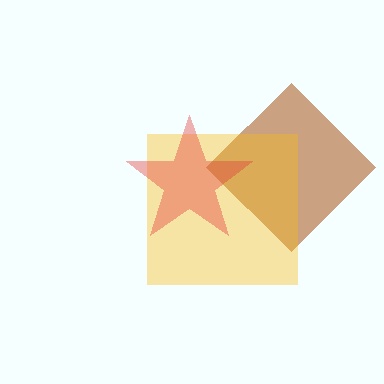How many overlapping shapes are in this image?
There are 3 overlapping shapes in the image.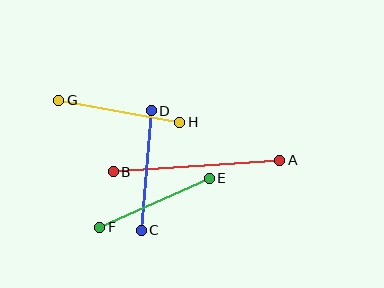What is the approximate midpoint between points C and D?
The midpoint is at approximately (146, 171) pixels.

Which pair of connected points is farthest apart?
Points A and B are farthest apart.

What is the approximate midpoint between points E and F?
The midpoint is at approximately (154, 203) pixels.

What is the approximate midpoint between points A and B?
The midpoint is at approximately (197, 166) pixels.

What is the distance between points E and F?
The distance is approximately 120 pixels.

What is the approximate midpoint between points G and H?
The midpoint is at approximately (119, 111) pixels.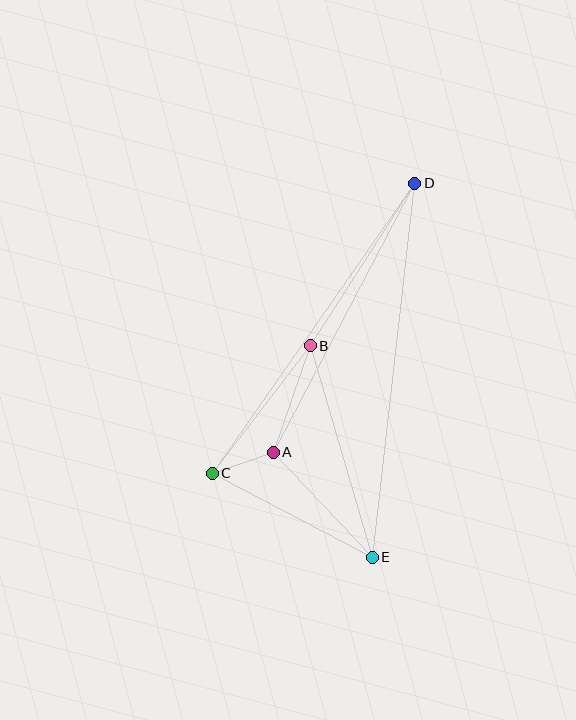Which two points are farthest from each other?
Points D and E are farthest from each other.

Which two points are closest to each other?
Points A and C are closest to each other.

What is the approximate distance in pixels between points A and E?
The distance between A and E is approximately 144 pixels.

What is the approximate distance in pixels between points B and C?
The distance between B and C is approximately 161 pixels.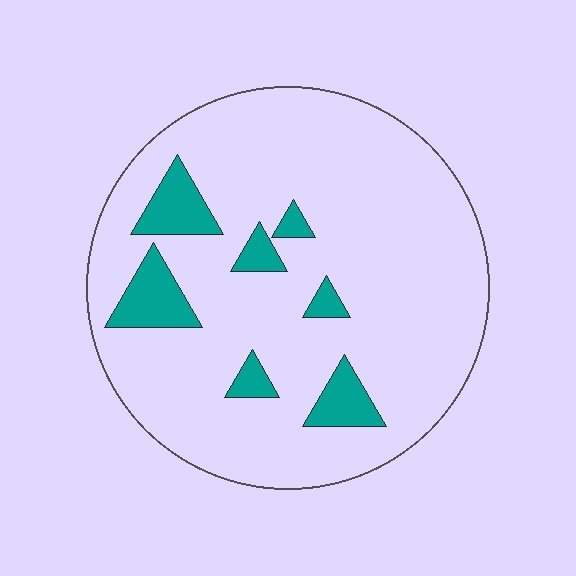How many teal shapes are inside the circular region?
7.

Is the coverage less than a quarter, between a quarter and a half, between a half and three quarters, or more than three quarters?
Less than a quarter.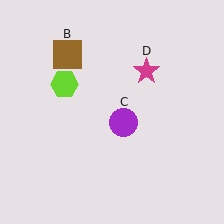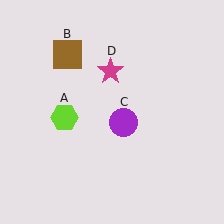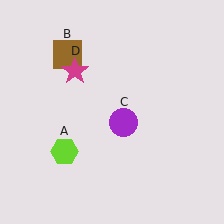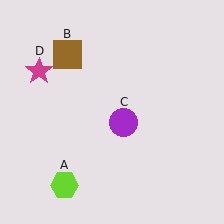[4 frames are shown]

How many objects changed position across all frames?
2 objects changed position: lime hexagon (object A), magenta star (object D).